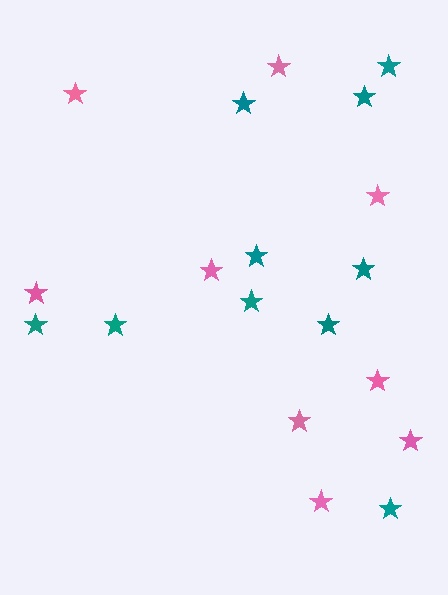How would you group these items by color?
There are 2 groups: one group of teal stars (10) and one group of pink stars (9).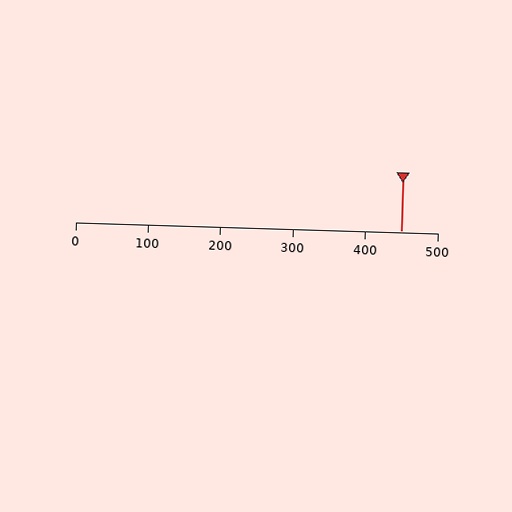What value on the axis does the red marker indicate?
The marker indicates approximately 450.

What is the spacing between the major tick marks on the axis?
The major ticks are spaced 100 apart.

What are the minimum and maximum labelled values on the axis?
The axis runs from 0 to 500.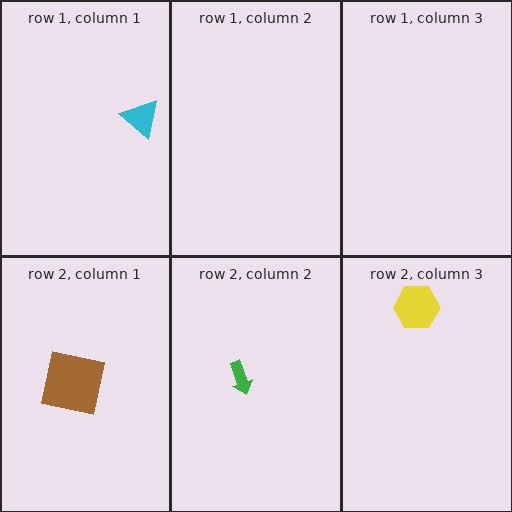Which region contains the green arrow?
The row 2, column 2 region.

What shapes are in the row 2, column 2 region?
The green arrow.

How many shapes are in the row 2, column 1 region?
1.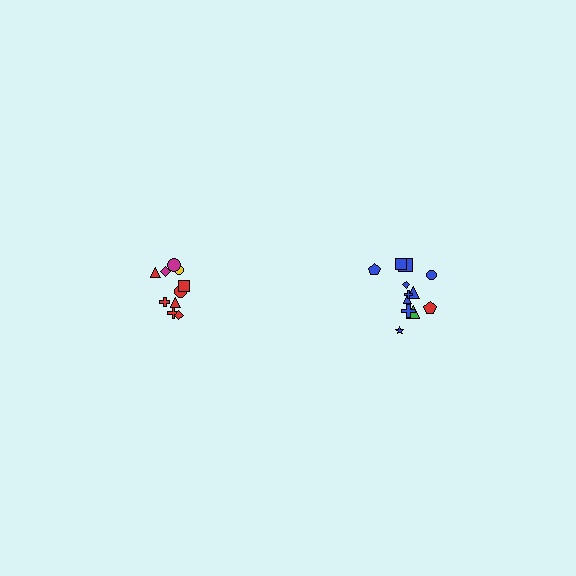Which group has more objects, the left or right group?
The right group.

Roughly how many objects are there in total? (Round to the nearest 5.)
Roughly 20 objects in total.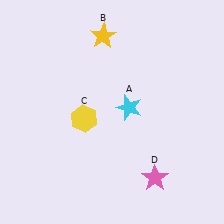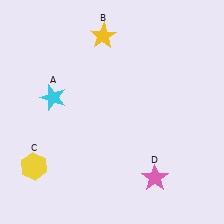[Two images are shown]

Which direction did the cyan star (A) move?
The cyan star (A) moved left.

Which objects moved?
The objects that moved are: the cyan star (A), the yellow hexagon (C).